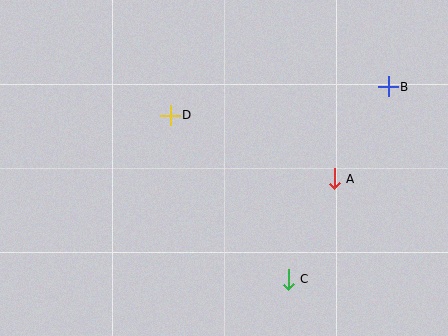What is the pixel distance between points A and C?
The distance between A and C is 111 pixels.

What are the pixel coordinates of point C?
Point C is at (288, 279).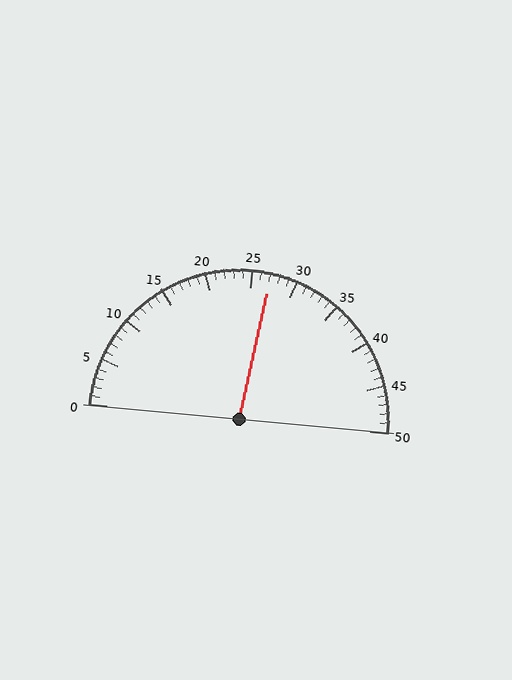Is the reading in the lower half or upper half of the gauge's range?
The reading is in the upper half of the range (0 to 50).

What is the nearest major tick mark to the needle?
The nearest major tick mark is 25.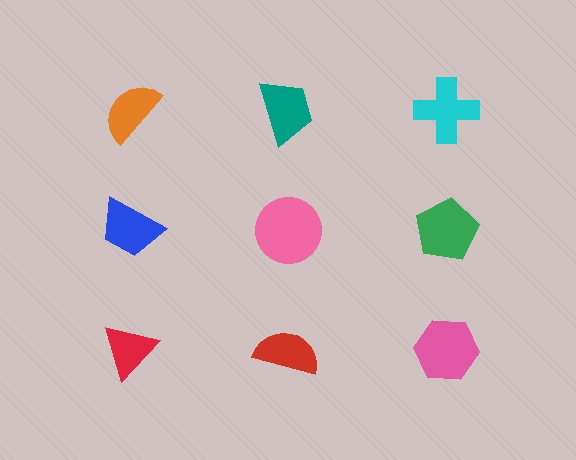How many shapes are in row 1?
3 shapes.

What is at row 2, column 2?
A pink circle.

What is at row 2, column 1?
A blue trapezoid.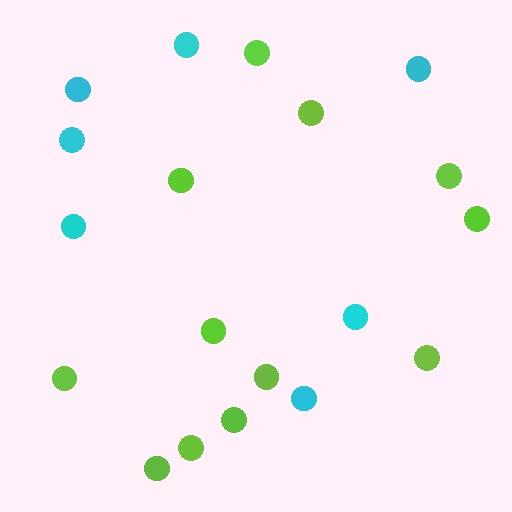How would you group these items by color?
There are 2 groups: one group of lime circles (12) and one group of cyan circles (7).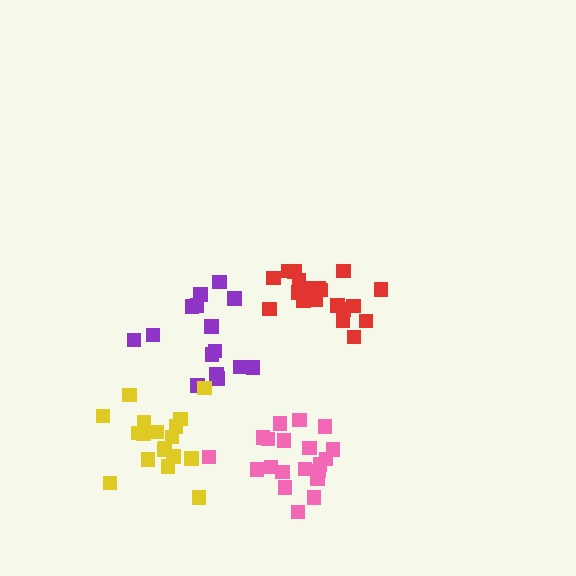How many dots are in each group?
Group 1: 20 dots, Group 2: 20 dots, Group 3: 15 dots, Group 4: 18 dots (73 total).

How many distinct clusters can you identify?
There are 4 distinct clusters.